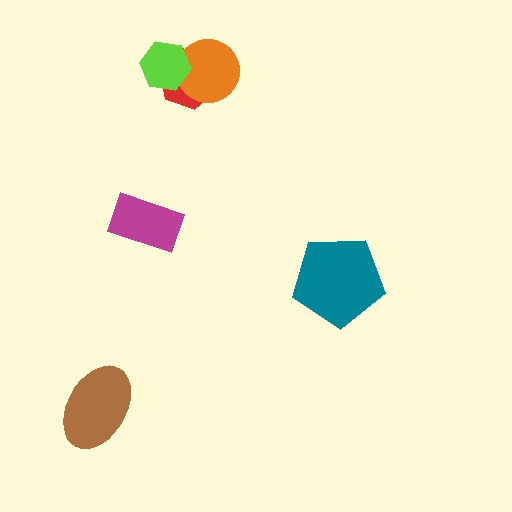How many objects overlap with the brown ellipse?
0 objects overlap with the brown ellipse.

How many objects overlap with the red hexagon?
2 objects overlap with the red hexagon.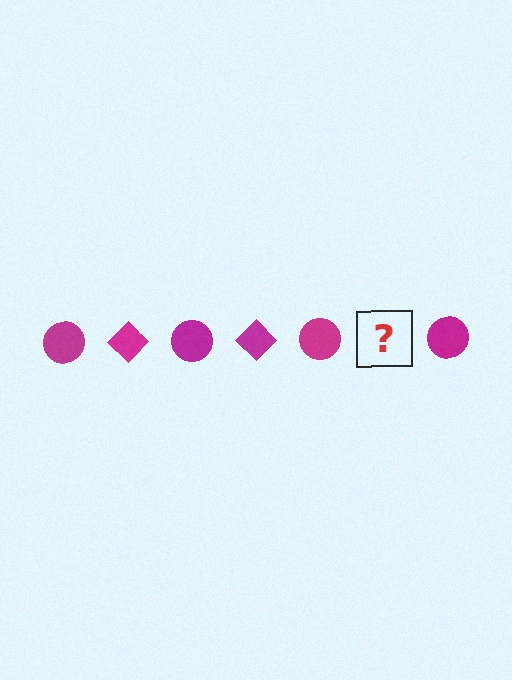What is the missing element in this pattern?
The missing element is a magenta diamond.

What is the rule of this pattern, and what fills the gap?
The rule is that the pattern cycles through circle, diamond shapes in magenta. The gap should be filled with a magenta diamond.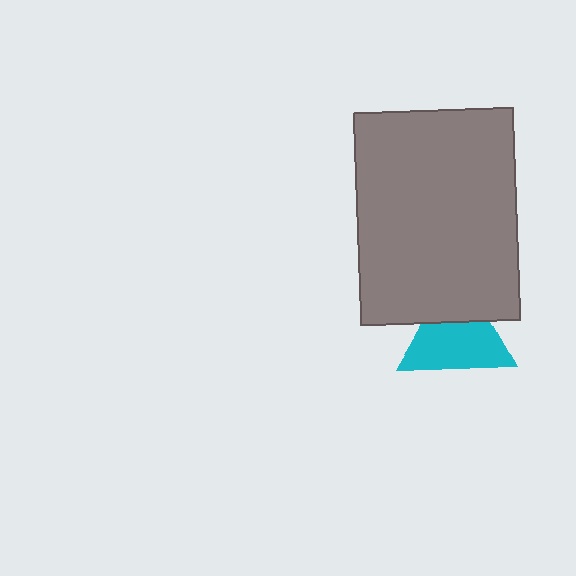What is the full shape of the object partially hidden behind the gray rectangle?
The partially hidden object is a cyan triangle.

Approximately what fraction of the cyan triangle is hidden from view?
Roughly 32% of the cyan triangle is hidden behind the gray rectangle.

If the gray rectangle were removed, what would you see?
You would see the complete cyan triangle.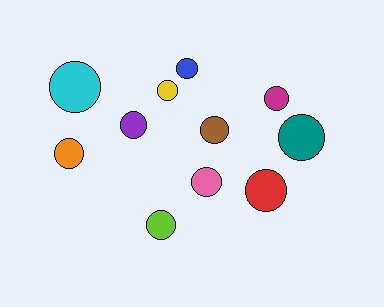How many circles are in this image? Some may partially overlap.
There are 11 circles.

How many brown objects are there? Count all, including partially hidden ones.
There is 1 brown object.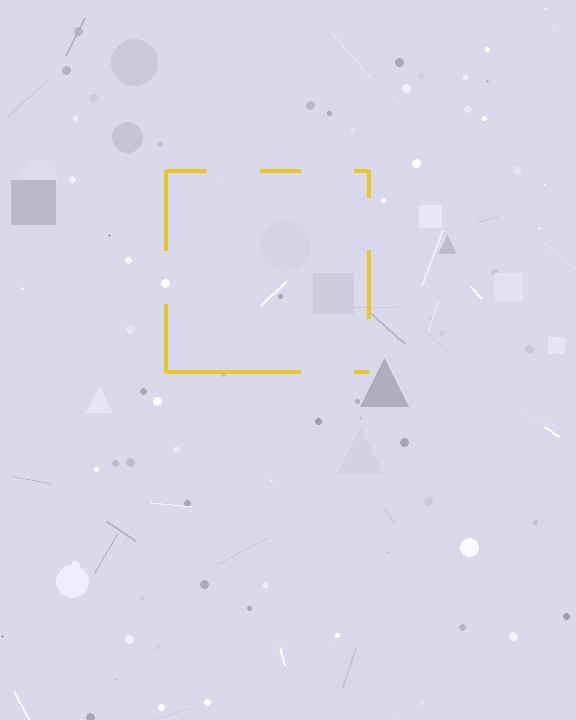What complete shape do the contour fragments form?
The contour fragments form a square.